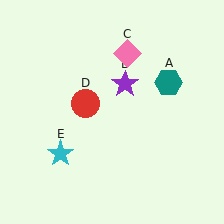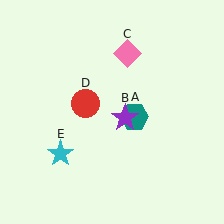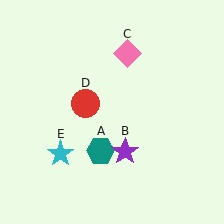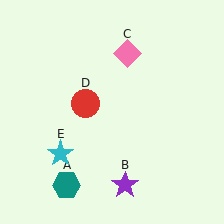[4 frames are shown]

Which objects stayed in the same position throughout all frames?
Pink diamond (object C) and red circle (object D) and cyan star (object E) remained stationary.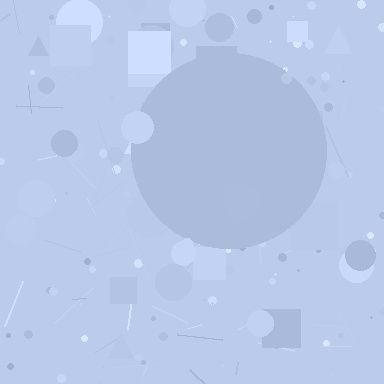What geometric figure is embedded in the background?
A circle is embedded in the background.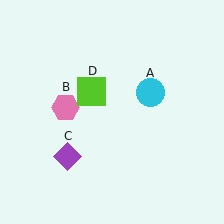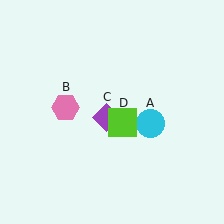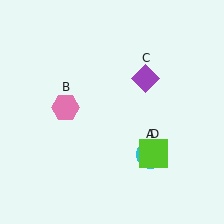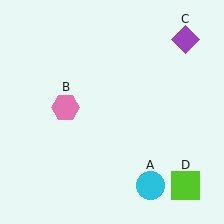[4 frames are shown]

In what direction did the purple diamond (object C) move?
The purple diamond (object C) moved up and to the right.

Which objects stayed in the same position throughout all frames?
Pink hexagon (object B) remained stationary.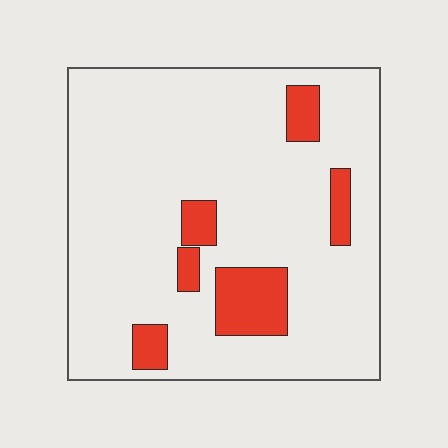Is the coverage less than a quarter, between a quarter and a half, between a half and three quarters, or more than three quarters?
Less than a quarter.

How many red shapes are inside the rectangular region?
6.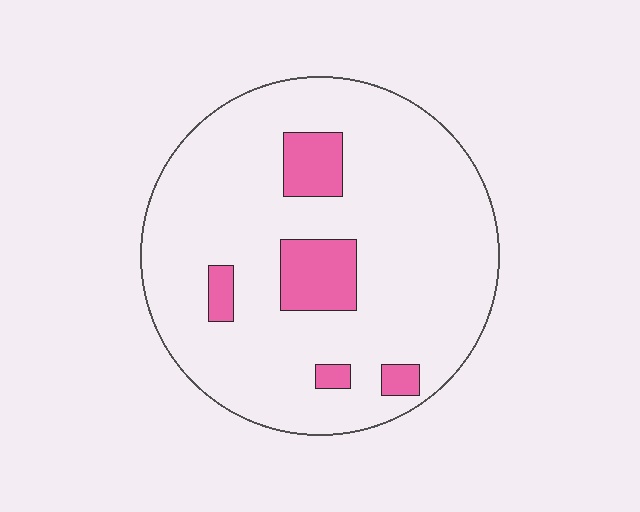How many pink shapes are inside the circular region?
5.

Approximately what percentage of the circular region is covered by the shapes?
Approximately 15%.